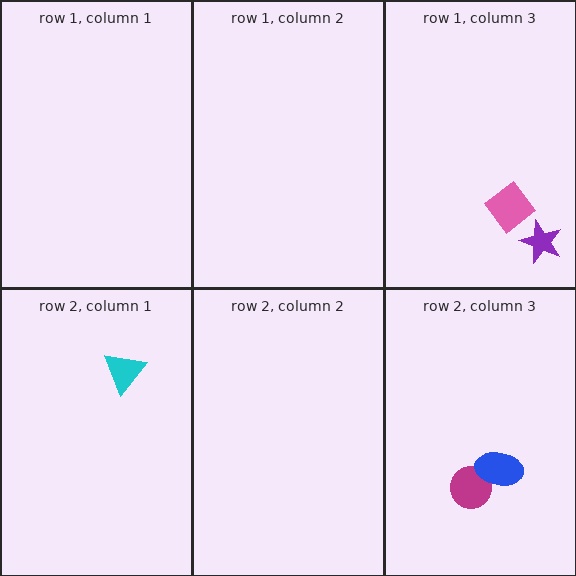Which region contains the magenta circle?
The row 2, column 3 region.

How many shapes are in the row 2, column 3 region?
2.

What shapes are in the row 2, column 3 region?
The magenta circle, the blue ellipse.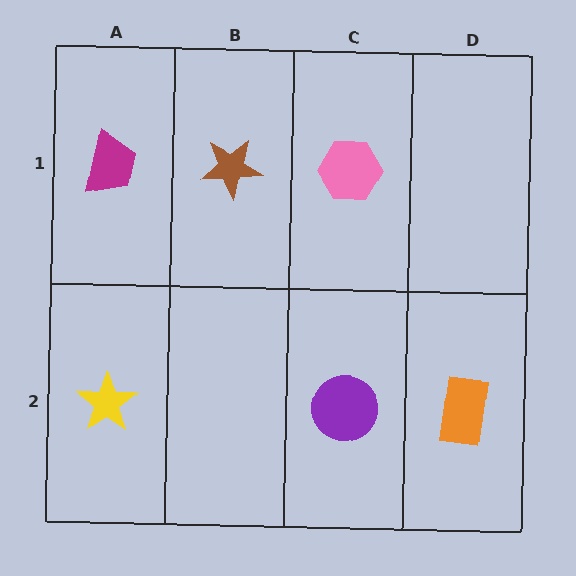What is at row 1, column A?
A magenta trapezoid.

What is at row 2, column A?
A yellow star.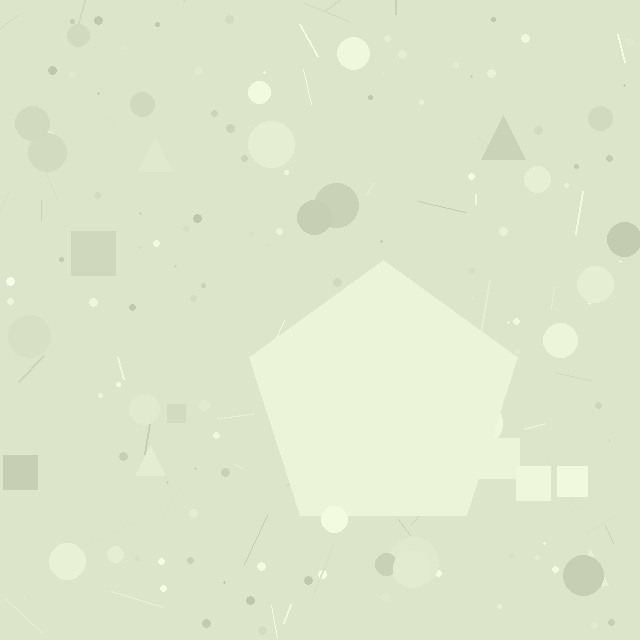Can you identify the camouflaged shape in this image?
The camouflaged shape is a pentagon.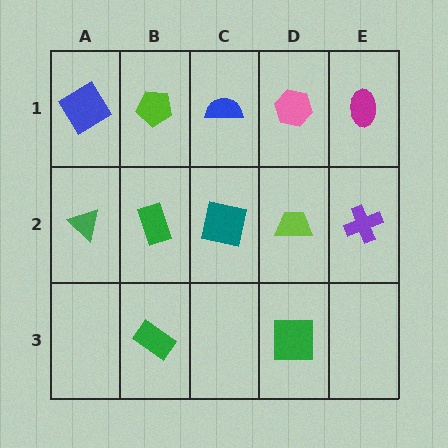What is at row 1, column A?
A blue diamond.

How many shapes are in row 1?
5 shapes.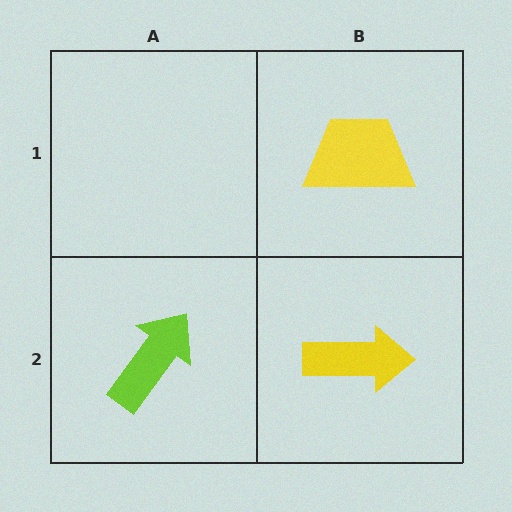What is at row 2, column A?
A lime arrow.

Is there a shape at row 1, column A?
No, that cell is empty.